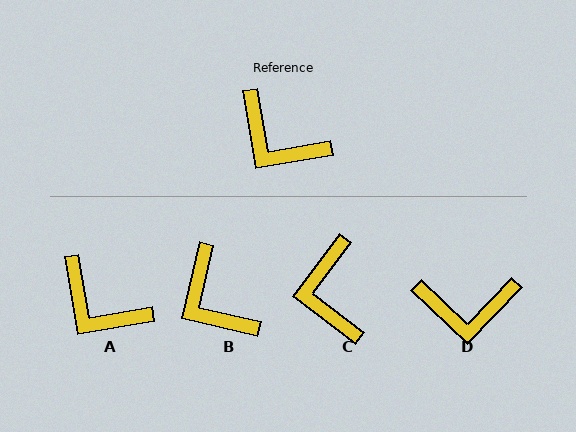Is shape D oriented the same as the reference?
No, it is off by about 37 degrees.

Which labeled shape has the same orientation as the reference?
A.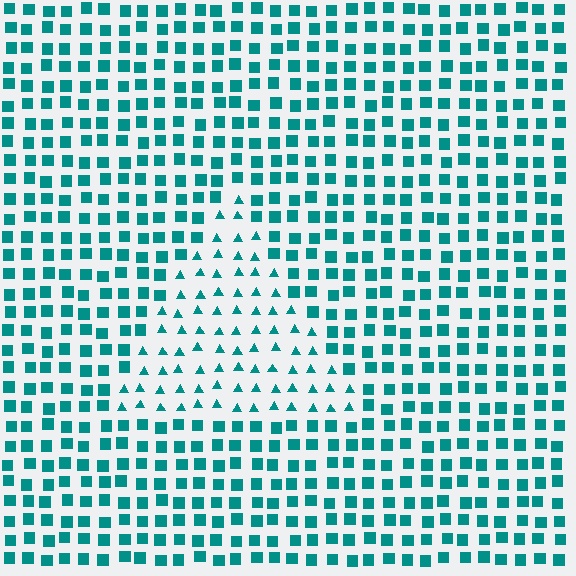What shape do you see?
I see a triangle.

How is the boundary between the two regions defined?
The boundary is defined by a change in element shape: triangles inside vs. squares outside. All elements share the same color and spacing.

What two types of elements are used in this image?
The image uses triangles inside the triangle region and squares outside it.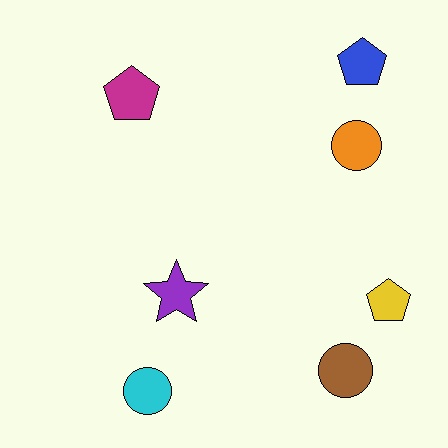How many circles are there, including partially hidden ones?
There are 3 circles.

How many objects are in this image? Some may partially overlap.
There are 7 objects.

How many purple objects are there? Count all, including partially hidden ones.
There is 1 purple object.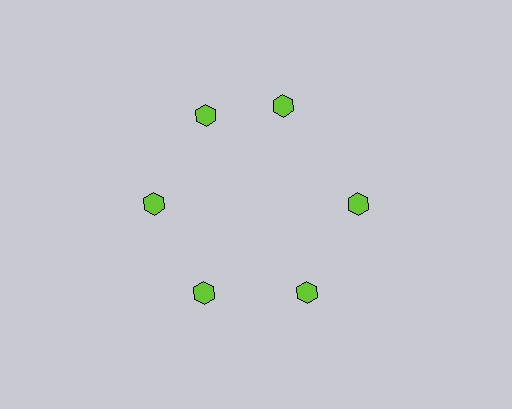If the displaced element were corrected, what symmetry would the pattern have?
It would have 6-fold rotational symmetry — the pattern would map onto itself every 60 degrees.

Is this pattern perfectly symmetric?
No. The 6 lime hexagons are arranged in a ring, but one element near the 1 o'clock position is rotated out of alignment along the ring, breaking the 6-fold rotational symmetry.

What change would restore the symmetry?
The symmetry would be restored by rotating it back into even spacing with its neighbors so that all 6 hexagons sit at equal angles and equal distance from the center.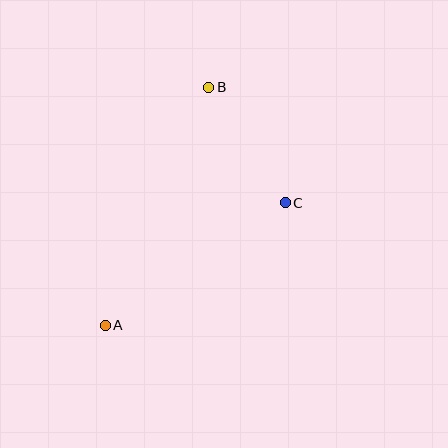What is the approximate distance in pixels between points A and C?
The distance between A and C is approximately 218 pixels.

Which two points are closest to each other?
Points B and C are closest to each other.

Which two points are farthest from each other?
Points A and B are farthest from each other.